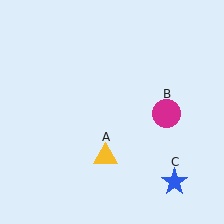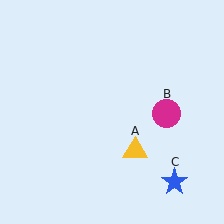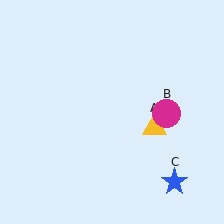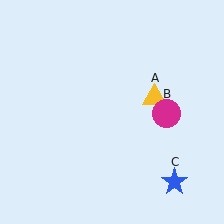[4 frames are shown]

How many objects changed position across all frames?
1 object changed position: yellow triangle (object A).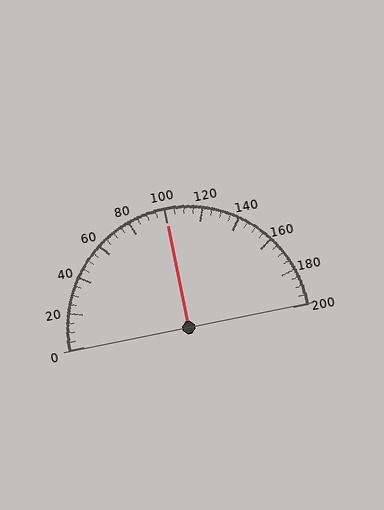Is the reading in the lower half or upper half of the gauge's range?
The reading is in the upper half of the range (0 to 200).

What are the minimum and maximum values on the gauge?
The gauge ranges from 0 to 200.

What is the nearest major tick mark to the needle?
The nearest major tick mark is 100.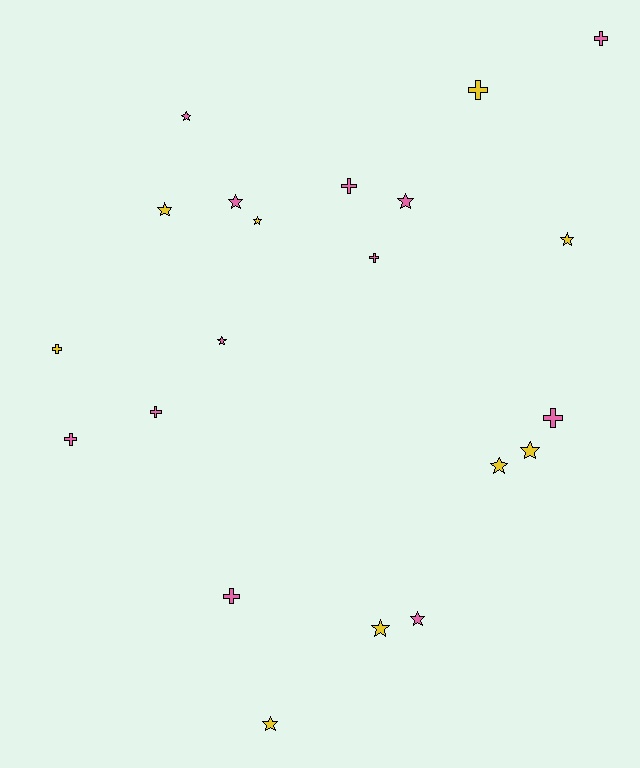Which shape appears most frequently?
Star, with 12 objects.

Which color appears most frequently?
Pink, with 12 objects.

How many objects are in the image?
There are 21 objects.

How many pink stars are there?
There are 5 pink stars.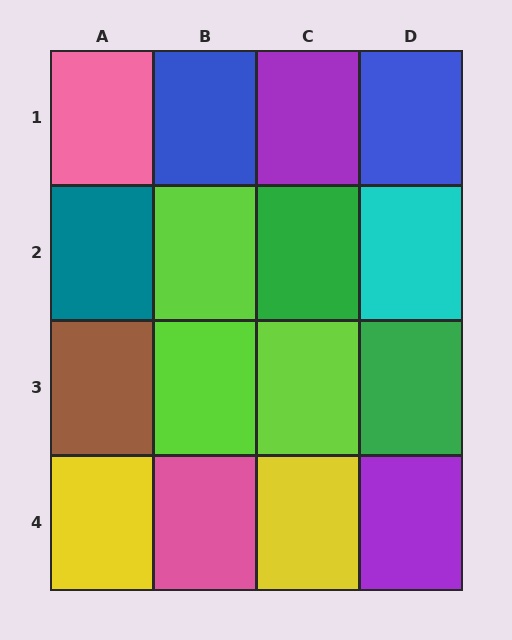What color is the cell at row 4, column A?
Yellow.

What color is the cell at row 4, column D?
Purple.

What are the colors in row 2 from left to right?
Teal, lime, green, cyan.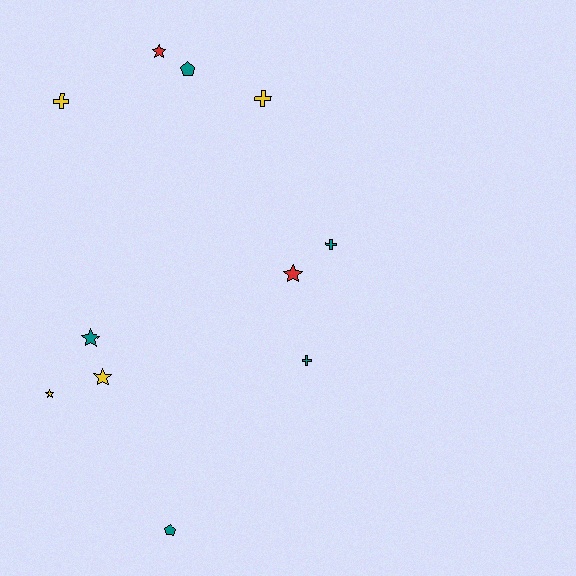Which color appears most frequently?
Teal, with 5 objects.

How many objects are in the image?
There are 11 objects.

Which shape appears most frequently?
Star, with 5 objects.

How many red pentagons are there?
There are no red pentagons.